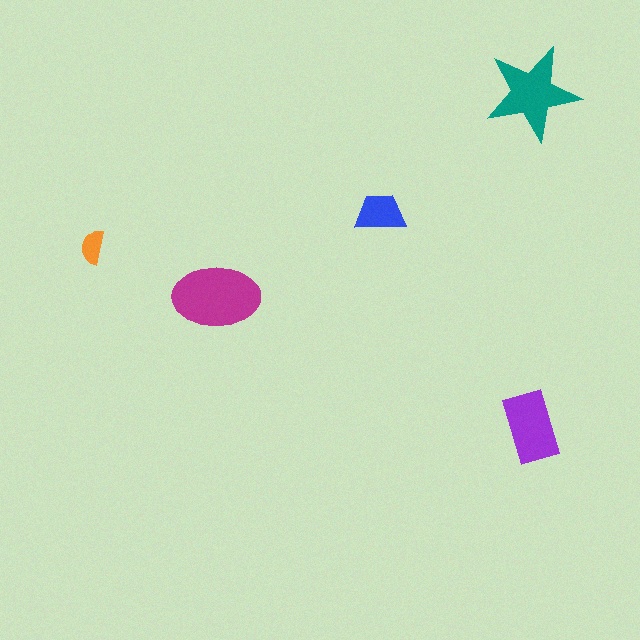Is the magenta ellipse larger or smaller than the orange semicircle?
Larger.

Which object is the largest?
The magenta ellipse.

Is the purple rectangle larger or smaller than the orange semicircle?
Larger.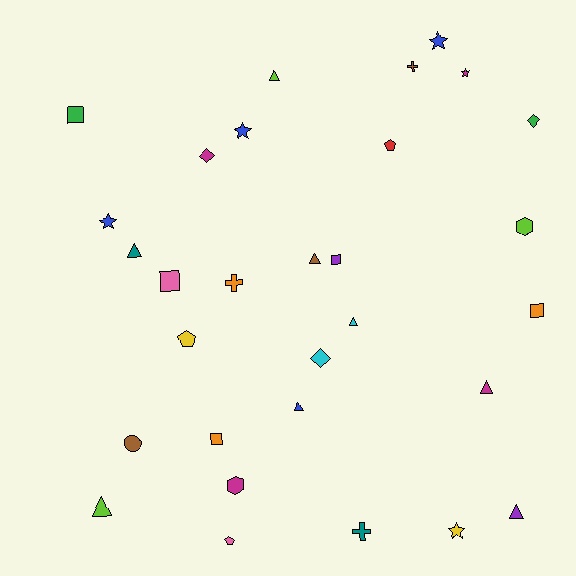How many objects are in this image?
There are 30 objects.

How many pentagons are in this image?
There are 3 pentagons.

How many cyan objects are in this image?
There are 2 cyan objects.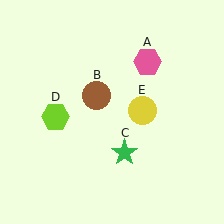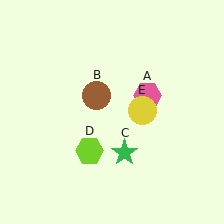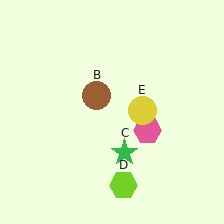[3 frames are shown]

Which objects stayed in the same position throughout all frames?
Brown circle (object B) and green star (object C) and yellow circle (object E) remained stationary.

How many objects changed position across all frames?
2 objects changed position: pink hexagon (object A), lime hexagon (object D).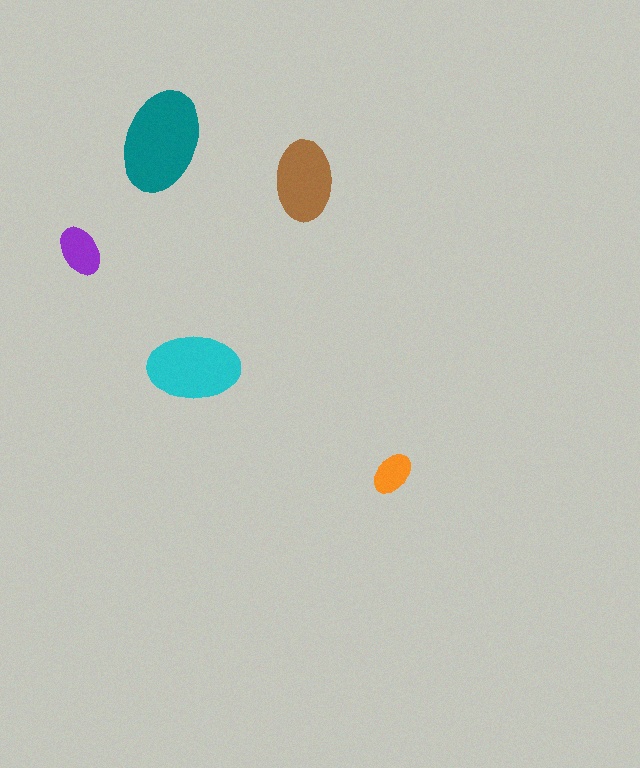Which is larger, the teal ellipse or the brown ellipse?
The teal one.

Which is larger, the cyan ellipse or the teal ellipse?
The teal one.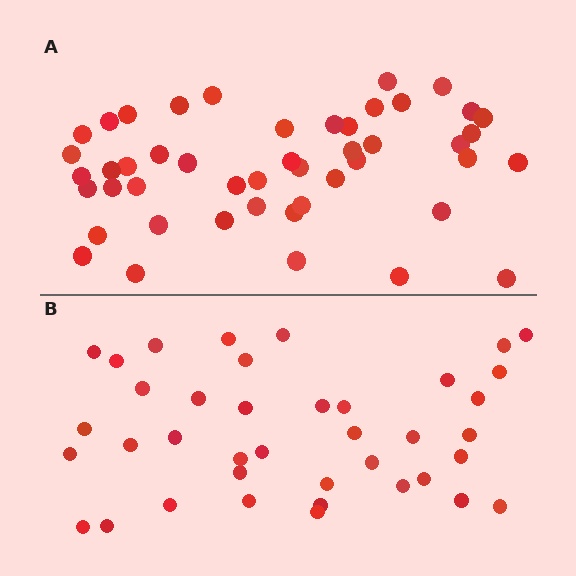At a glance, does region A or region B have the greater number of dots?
Region A (the top region) has more dots.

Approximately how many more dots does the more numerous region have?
Region A has roughly 8 or so more dots than region B.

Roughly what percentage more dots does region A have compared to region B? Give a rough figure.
About 20% more.